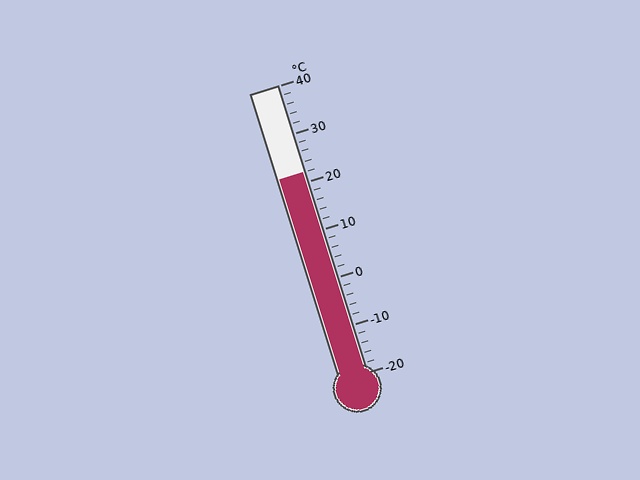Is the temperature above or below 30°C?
The temperature is below 30°C.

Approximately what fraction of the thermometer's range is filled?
The thermometer is filled to approximately 70% of its range.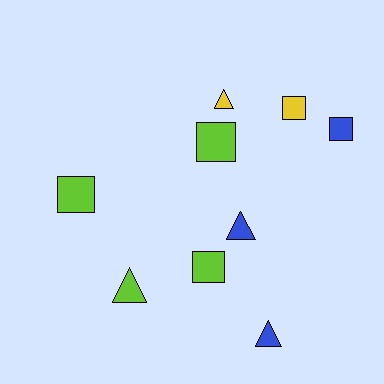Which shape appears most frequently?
Square, with 5 objects.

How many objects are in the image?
There are 9 objects.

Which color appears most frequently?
Lime, with 4 objects.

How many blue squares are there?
There is 1 blue square.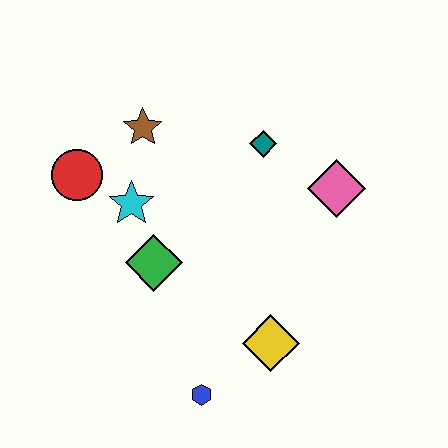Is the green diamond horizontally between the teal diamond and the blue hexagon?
No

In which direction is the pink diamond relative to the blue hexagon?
The pink diamond is above the blue hexagon.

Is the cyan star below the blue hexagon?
No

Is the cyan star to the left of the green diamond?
Yes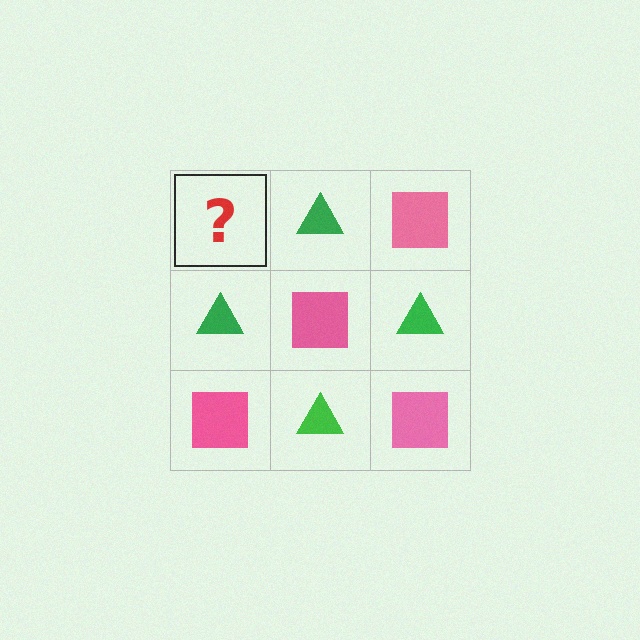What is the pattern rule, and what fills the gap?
The rule is that it alternates pink square and green triangle in a checkerboard pattern. The gap should be filled with a pink square.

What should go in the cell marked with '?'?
The missing cell should contain a pink square.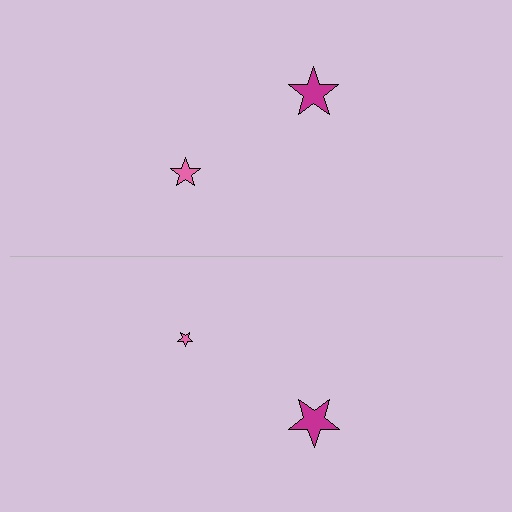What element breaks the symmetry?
The pink star on the bottom side has a different size than its mirror counterpart.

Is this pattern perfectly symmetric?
No, the pattern is not perfectly symmetric. The pink star on the bottom side has a different size than its mirror counterpart.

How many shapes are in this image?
There are 4 shapes in this image.